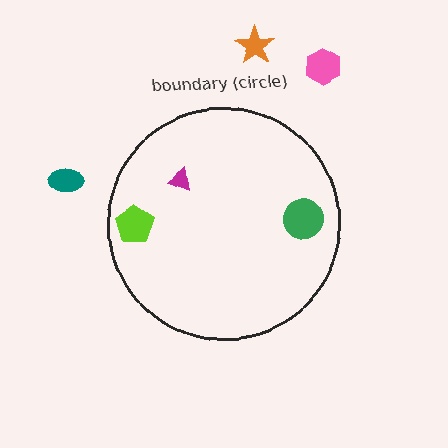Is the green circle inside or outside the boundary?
Inside.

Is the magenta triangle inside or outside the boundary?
Inside.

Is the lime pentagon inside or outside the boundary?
Inside.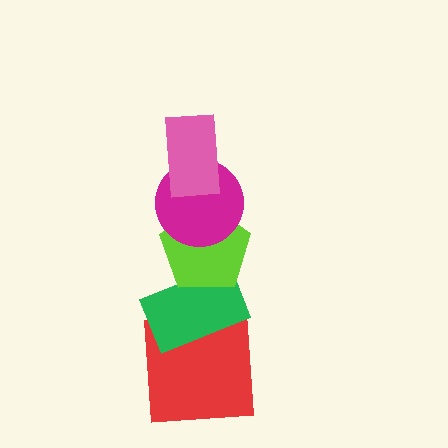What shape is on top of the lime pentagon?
The magenta circle is on top of the lime pentagon.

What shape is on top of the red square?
The green rectangle is on top of the red square.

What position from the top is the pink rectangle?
The pink rectangle is 1st from the top.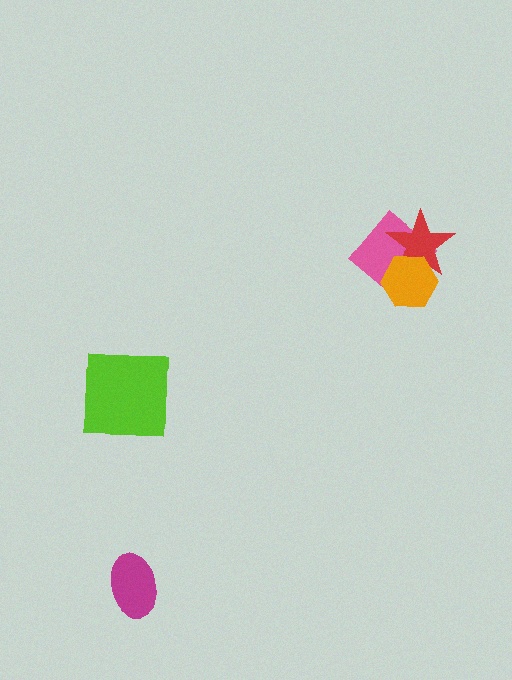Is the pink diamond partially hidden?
Yes, it is partially covered by another shape.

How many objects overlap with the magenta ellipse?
0 objects overlap with the magenta ellipse.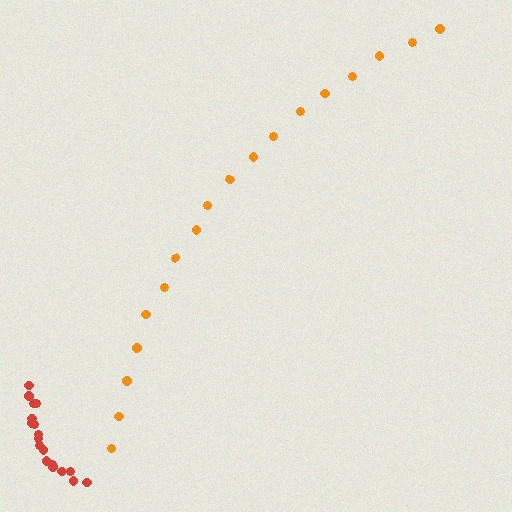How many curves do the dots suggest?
There are 2 distinct paths.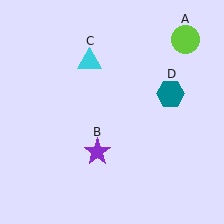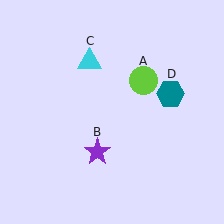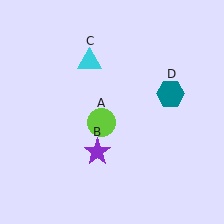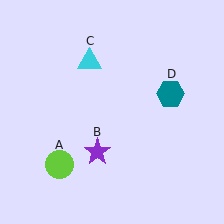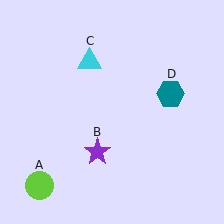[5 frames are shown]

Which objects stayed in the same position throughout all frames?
Purple star (object B) and cyan triangle (object C) and teal hexagon (object D) remained stationary.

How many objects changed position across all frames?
1 object changed position: lime circle (object A).